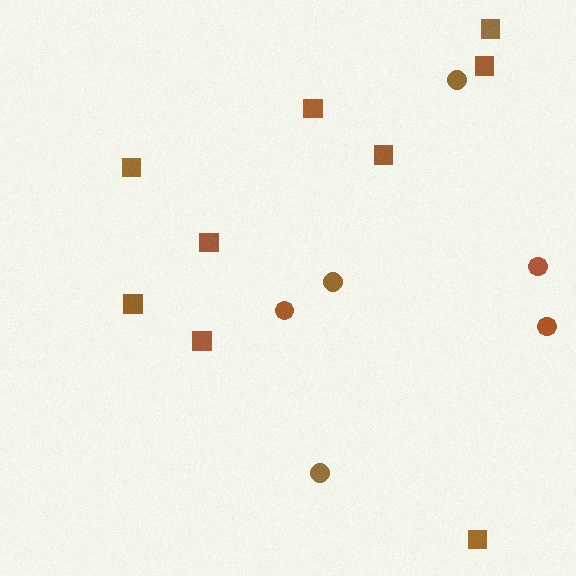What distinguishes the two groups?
There are 2 groups: one group of circles (6) and one group of squares (9).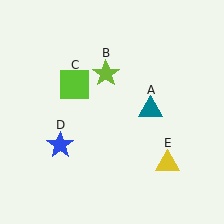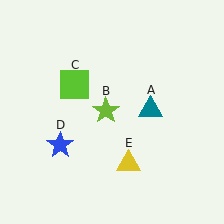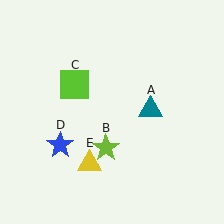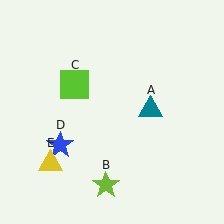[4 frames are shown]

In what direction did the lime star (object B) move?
The lime star (object B) moved down.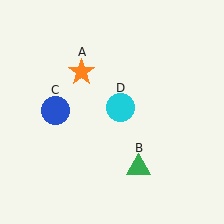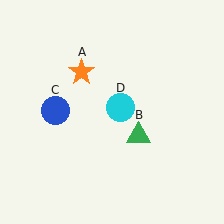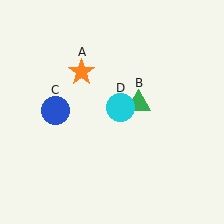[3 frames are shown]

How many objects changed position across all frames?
1 object changed position: green triangle (object B).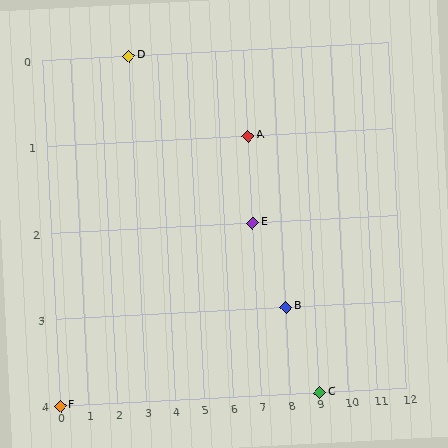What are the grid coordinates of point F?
Point F is at grid coordinates (0, 4).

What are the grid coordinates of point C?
Point C is at grid coordinates (9, 4).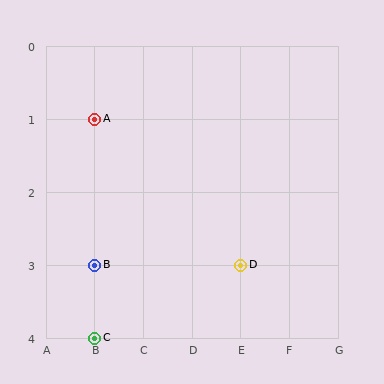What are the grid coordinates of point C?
Point C is at grid coordinates (B, 4).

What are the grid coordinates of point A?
Point A is at grid coordinates (B, 1).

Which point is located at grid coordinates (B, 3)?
Point B is at (B, 3).